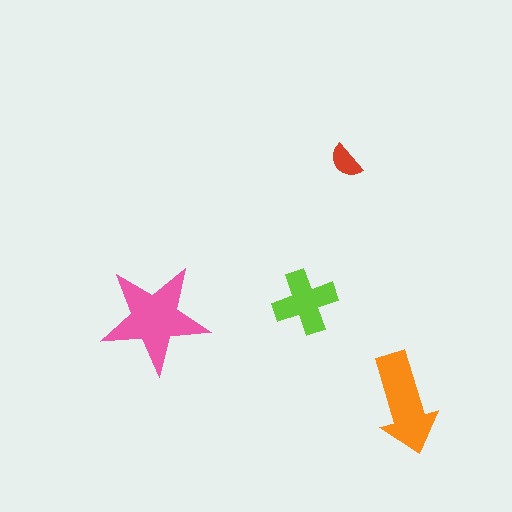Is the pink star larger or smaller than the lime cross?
Larger.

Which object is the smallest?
The red semicircle.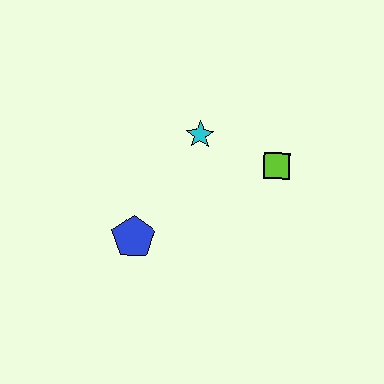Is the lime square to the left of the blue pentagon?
No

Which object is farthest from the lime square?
The blue pentagon is farthest from the lime square.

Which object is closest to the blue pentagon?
The cyan star is closest to the blue pentagon.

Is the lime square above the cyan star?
No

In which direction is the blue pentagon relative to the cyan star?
The blue pentagon is below the cyan star.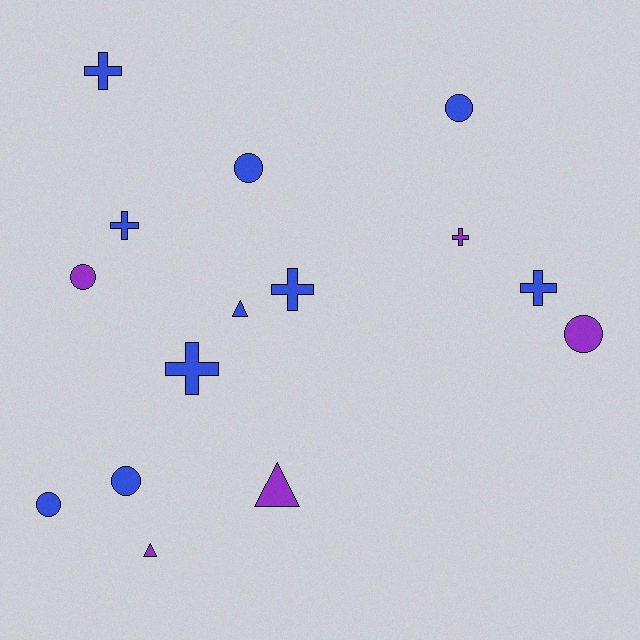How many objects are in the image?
There are 15 objects.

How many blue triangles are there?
There is 1 blue triangle.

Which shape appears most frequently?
Circle, with 6 objects.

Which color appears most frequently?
Blue, with 10 objects.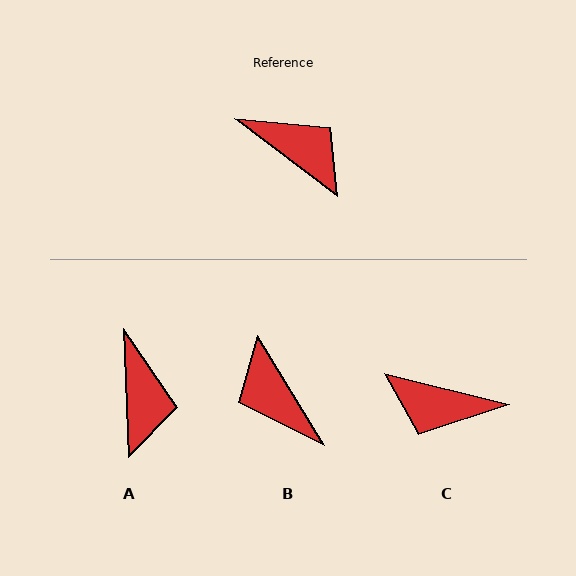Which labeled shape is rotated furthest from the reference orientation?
B, about 158 degrees away.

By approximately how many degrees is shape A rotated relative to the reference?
Approximately 50 degrees clockwise.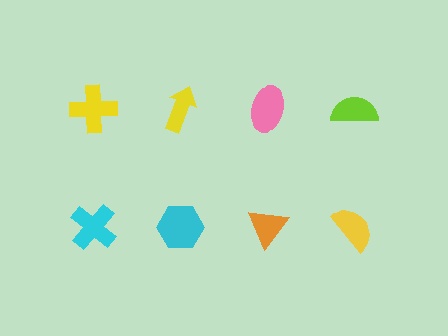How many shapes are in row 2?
4 shapes.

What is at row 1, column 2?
A yellow arrow.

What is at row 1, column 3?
A pink ellipse.